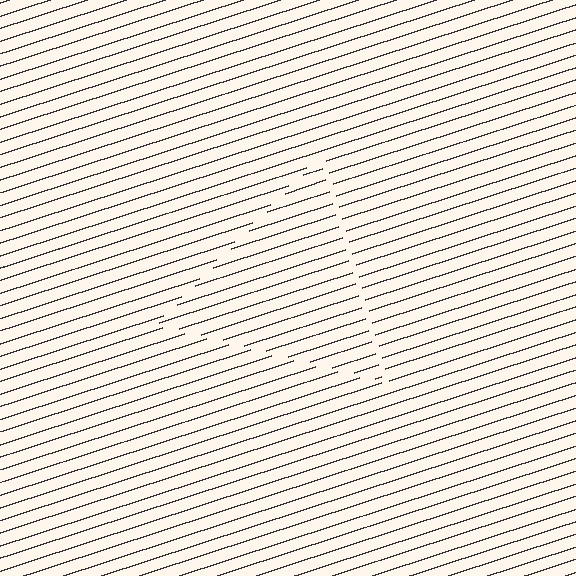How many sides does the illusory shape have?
3 sides — the line-ends trace a triangle.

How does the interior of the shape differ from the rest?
The interior of the shape contains the same grating, shifted by half a period — the contour is defined by the phase discontinuity where line-ends from the inner and outer gratings abut.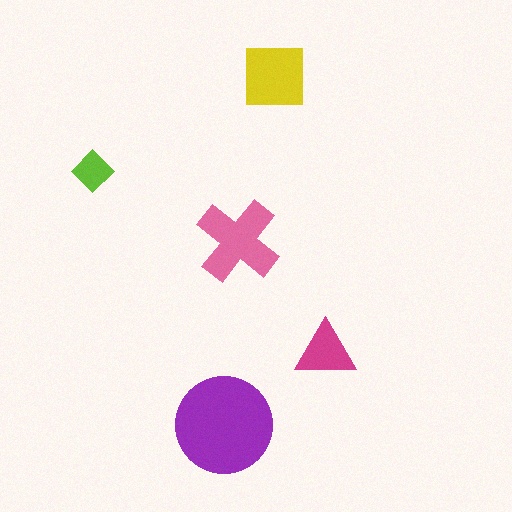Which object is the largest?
The purple circle.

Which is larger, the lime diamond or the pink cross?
The pink cross.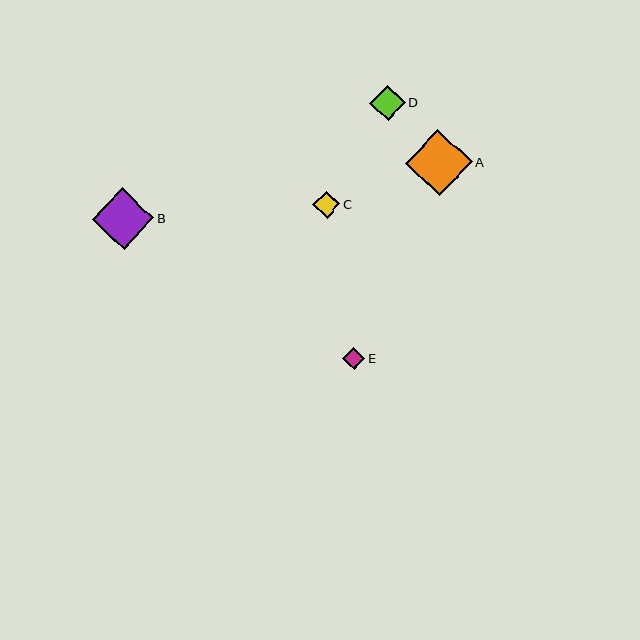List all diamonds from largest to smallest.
From largest to smallest: A, B, D, C, E.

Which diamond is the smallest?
Diamond E is the smallest with a size of approximately 22 pixels.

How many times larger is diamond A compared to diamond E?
Diamond A is approximately 3.0 times the size of diamond E.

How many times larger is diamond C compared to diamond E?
Diamond C is approximately 1.2 times the size of diamond E.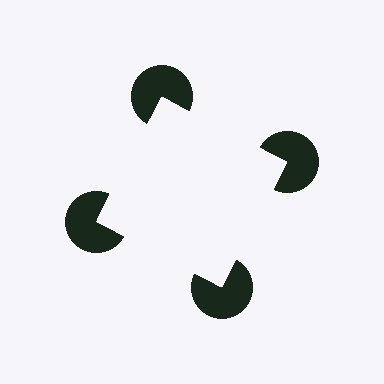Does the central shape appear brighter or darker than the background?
It typically appears slightly brighter than the background, even though no actual brightness change is drawn.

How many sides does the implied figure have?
4 sides.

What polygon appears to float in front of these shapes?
An illusory square — its edges are inferred from the aligned wedge cuts in the pac-man discs, not physically drawn.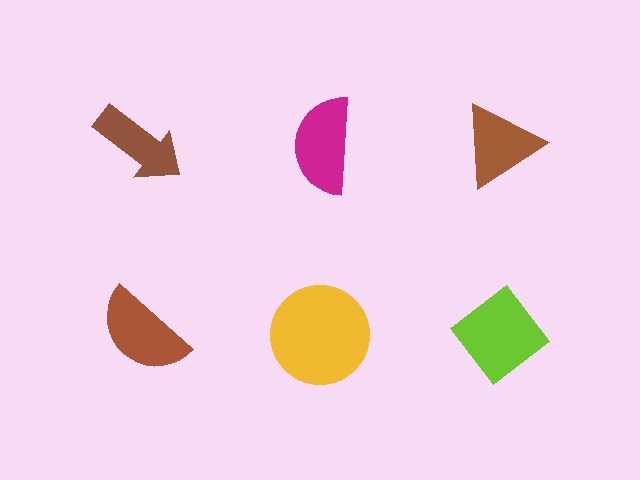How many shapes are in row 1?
3 shapes.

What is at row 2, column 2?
A yellow circle.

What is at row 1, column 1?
A brown arrow.